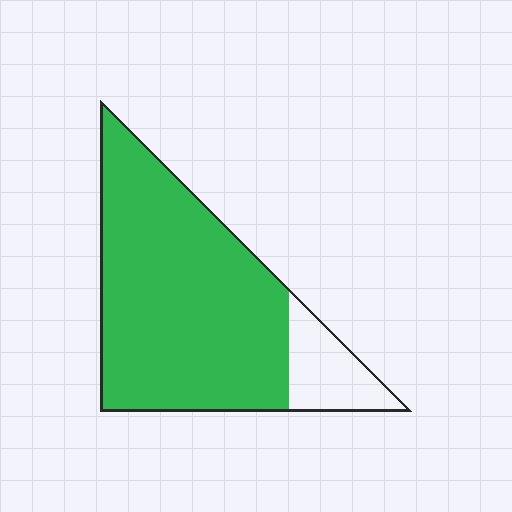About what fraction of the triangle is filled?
About five sixths (5/6).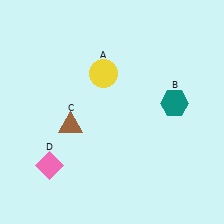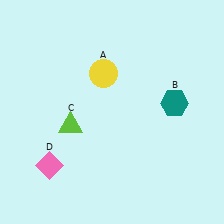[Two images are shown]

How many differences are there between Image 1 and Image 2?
There is 1 difference between the two images.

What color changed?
The triangle (C) changed from brown in Image 1 to lime in Image 2.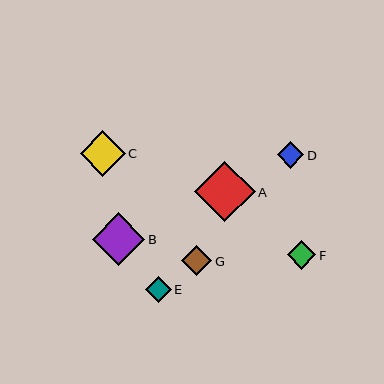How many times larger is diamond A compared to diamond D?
Diamond A is approximately 2.3 times the size of diamond D.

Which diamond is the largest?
Diamond A is the largest with a size of approximately 61 pixels.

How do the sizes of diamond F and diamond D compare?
Diamond F and diamond D are approximately the same size.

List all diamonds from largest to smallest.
From largest to smallest: A, B, C, G, F, D, E.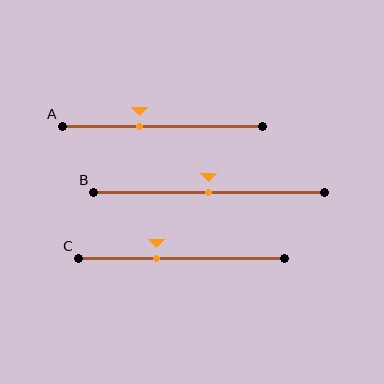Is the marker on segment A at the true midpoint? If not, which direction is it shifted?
No, the marker on segment A is shifted to the left by about 11% of the segment length.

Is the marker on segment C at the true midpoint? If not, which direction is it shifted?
No, the marker on segment C is shifted to the left by about 12% of the segment length.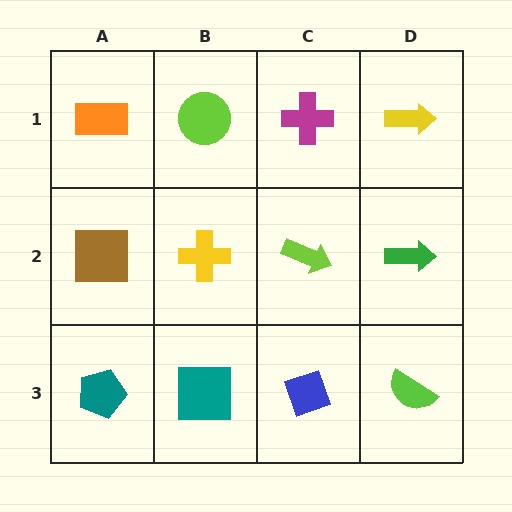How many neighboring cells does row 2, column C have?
4.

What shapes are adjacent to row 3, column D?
A green arrow (row 2, column D), a blue diamond (row 3, column C).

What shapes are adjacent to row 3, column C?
A lime arrow (row 2, column C), a teal square (row 3, column B), a lime semicircle (row 3, column D).